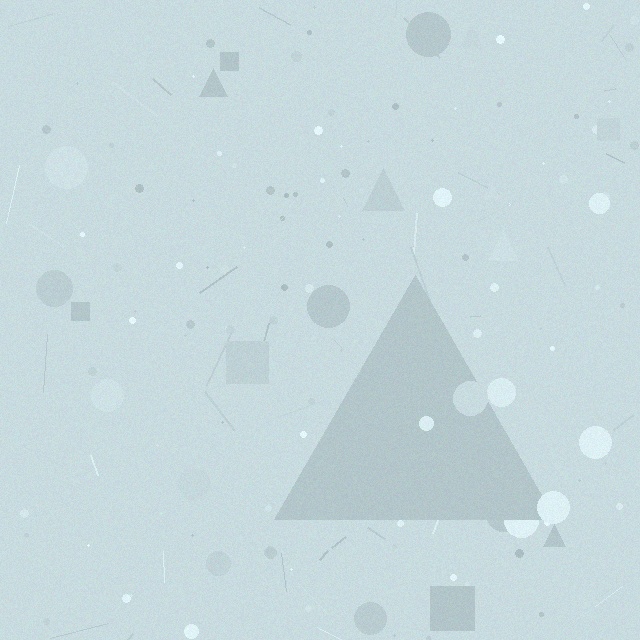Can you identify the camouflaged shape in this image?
The camouflaged shape is a triangle.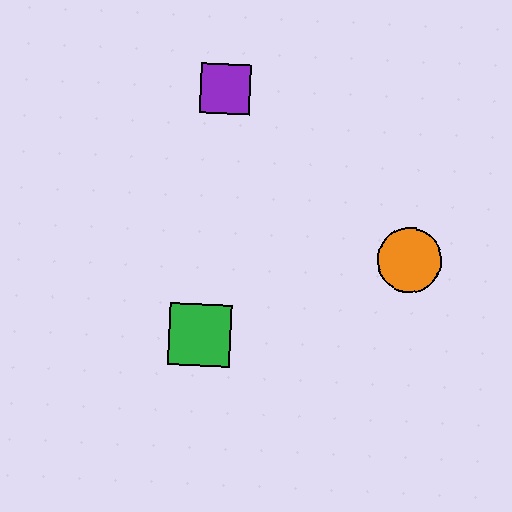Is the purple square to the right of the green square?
Yes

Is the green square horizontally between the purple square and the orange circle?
No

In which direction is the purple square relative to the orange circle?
The purple square is to the left of the orange circle.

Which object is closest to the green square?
The orange circle is closest to the green square.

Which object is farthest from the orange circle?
The purple square is farthest from the orange circle.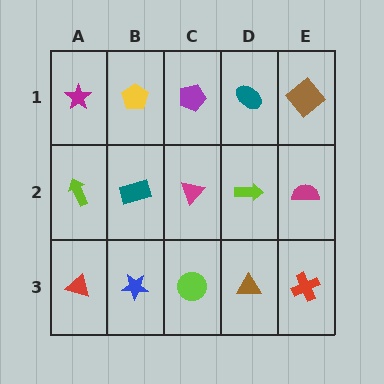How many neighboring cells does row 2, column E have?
3.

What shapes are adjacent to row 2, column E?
A brown diamond (row 1, column E), a red cross (row 3, column E), a lime arrow (row 2, column D).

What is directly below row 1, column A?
A lime arrow.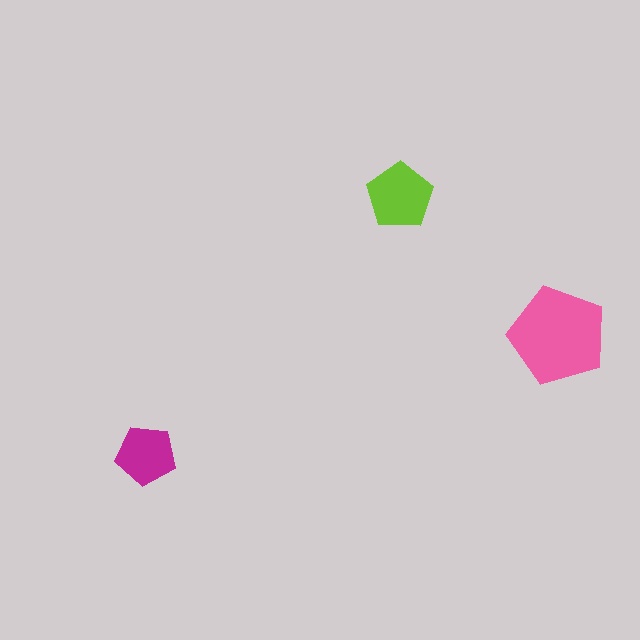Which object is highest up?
The lime pentagon is topmost.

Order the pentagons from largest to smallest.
the pink one, the lime one, the magenta one.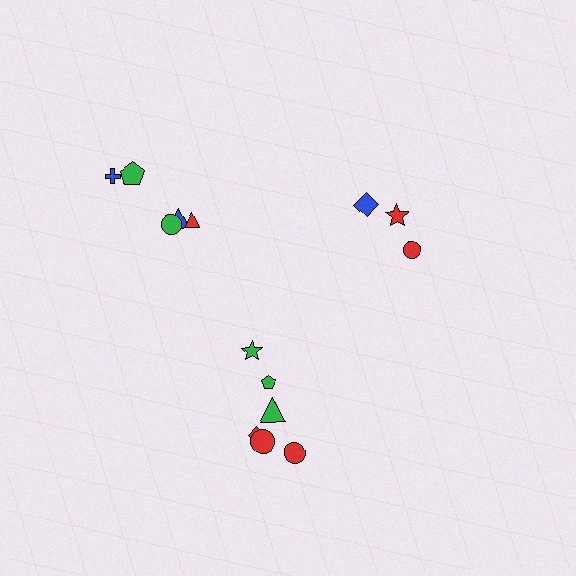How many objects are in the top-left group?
There are 5 objects.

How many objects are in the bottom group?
There are 6 objects.